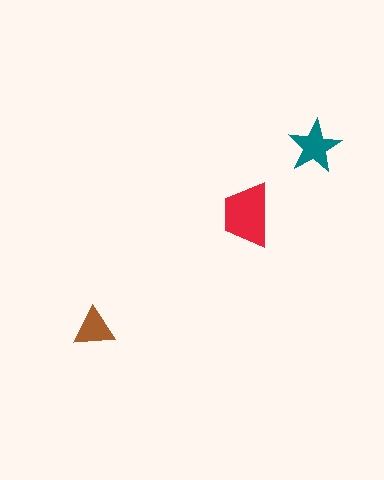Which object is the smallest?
The brown triangle.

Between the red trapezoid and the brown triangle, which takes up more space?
The red trapezoid.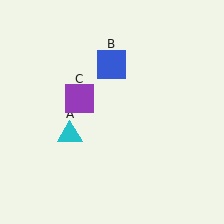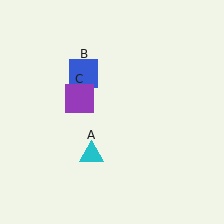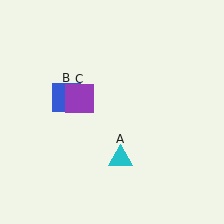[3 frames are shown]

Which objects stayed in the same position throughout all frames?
Purple square (object C) remained stationary.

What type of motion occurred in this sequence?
The cyan triangle (object A), blue square (object B) rotated counterclockwise around the center of the scene.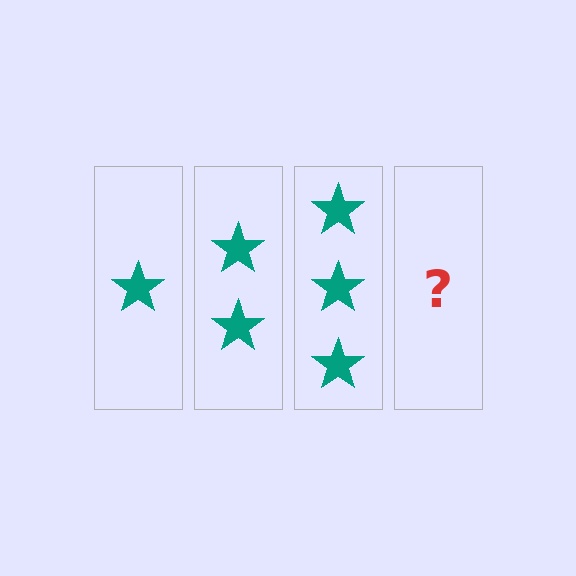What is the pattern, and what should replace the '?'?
The pattern is that each step adds one more star. The '?' should be 4 stars.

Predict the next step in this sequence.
The next step is 4 stars.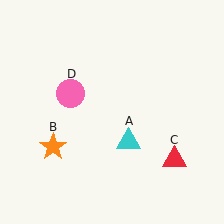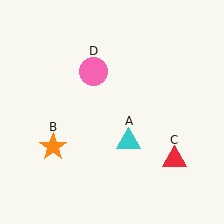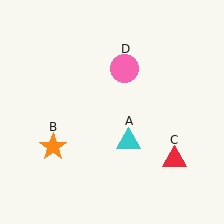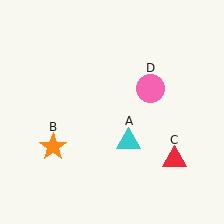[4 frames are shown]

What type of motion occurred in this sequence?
The pink circle (object D) rotated clockwise around the center of the scene.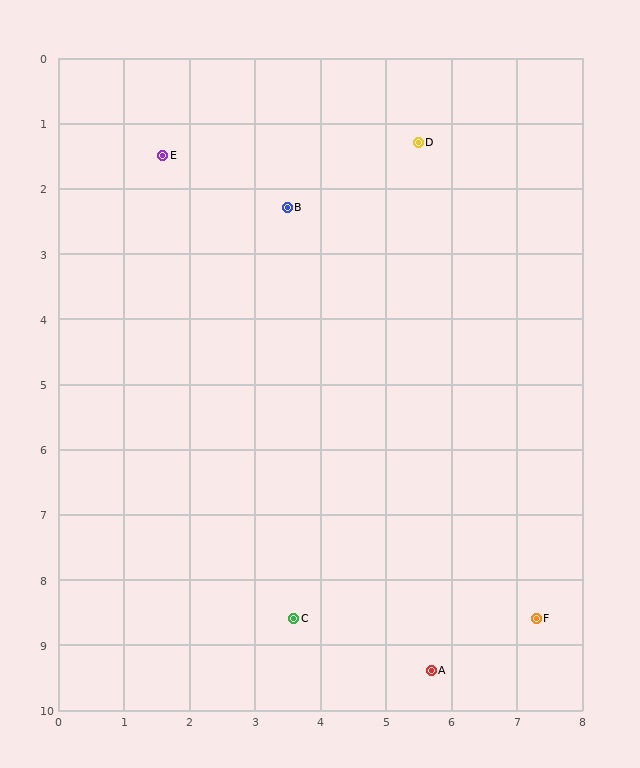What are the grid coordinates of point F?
Point F is at approximately (7.3, 8.6).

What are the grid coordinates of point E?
Point E is at approximately (1.6, 1.5).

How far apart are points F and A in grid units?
Points F and A are about 1.8 grid units apart.